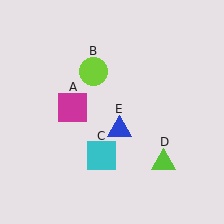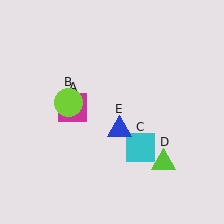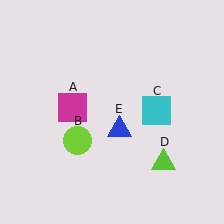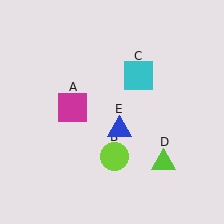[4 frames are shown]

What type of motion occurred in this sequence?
The lime circle (object B), cyan square (object C) rotated counterclockwise around the center of the scene.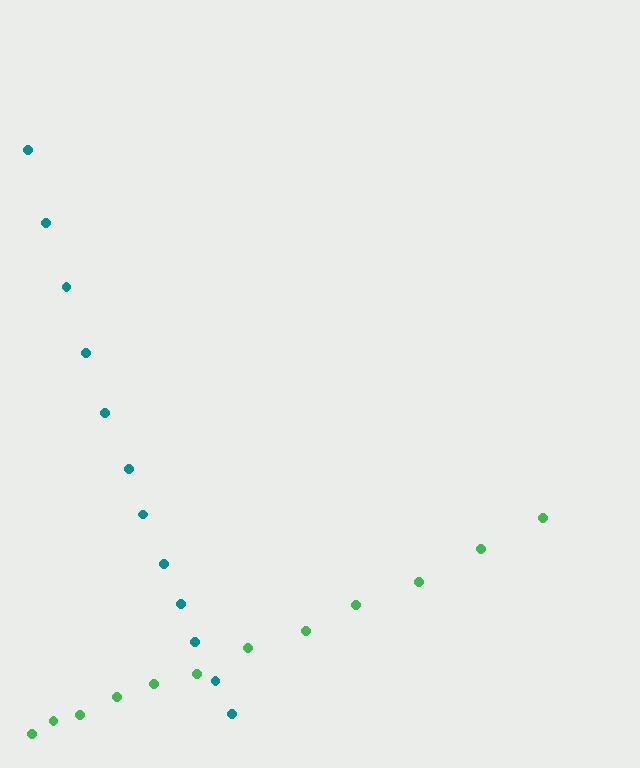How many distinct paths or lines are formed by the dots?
There are 2 distinct paths.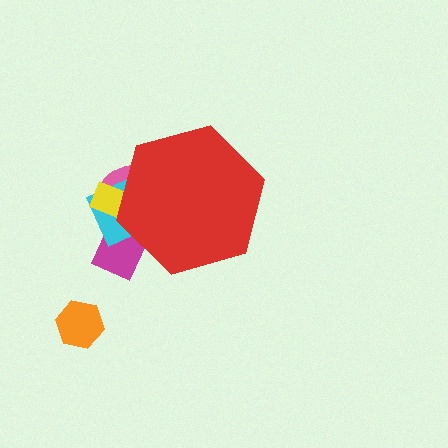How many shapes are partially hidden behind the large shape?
4 shapes are partially hidden.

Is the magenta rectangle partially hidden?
Yes, the magenta rectangle is partially hidden behind the red hexagon.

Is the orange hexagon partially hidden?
No, the orange hexagon is fully visible.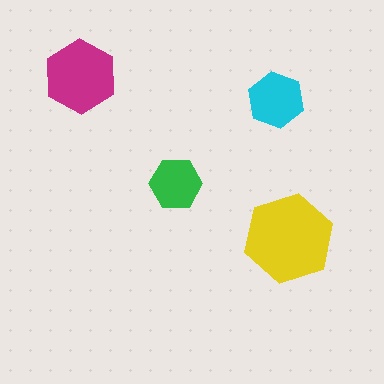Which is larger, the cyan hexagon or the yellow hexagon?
The yellow one.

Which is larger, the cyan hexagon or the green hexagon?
The cyan one.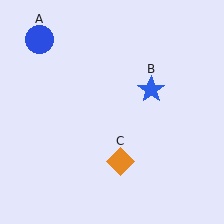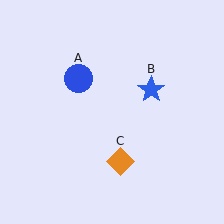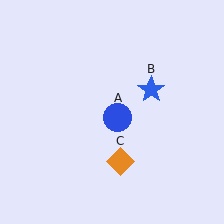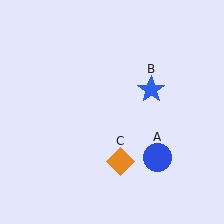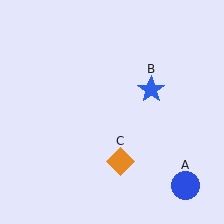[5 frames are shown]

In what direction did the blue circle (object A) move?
The blue circle (object A) moved down and to the right.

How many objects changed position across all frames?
1 object changed position: blue circle (object A).